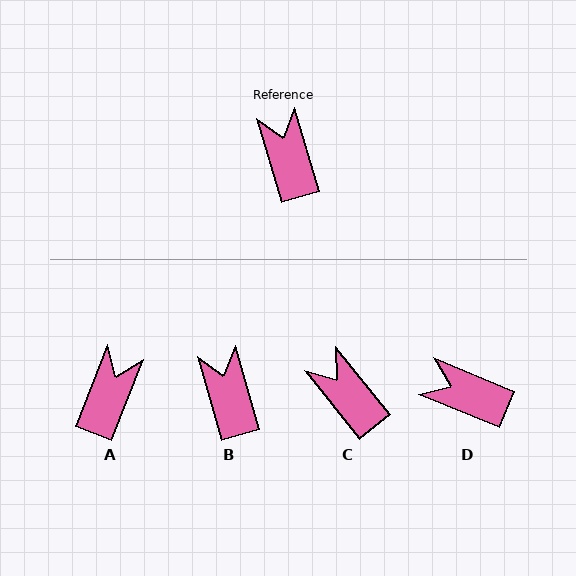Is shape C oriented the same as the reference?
No, it is off by about 22 degrees.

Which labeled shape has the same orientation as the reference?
B.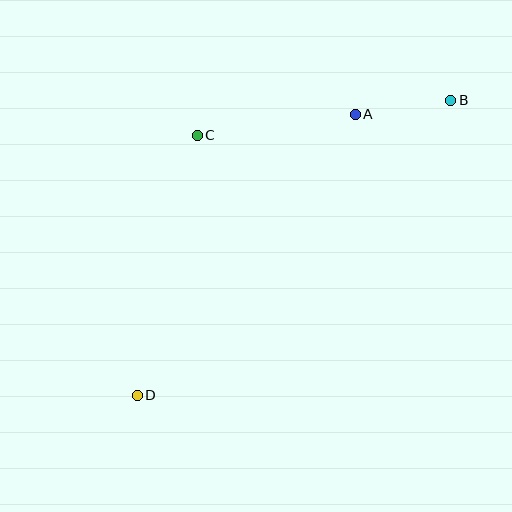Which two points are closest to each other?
Points A and B are closest to each other.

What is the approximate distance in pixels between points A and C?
The distance between A and C is approximately 160 pixels.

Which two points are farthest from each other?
Points B and D are farthest from each other.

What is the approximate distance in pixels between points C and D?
The distance between C and D is approximately 267 pixels.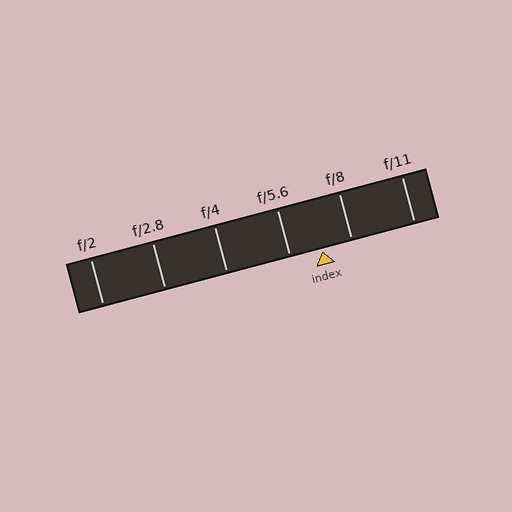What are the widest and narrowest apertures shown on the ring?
The widest aperture shown is f/2 and the narrowest is f/11.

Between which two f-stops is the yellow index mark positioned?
The index mark is between f/5.6 and f/8.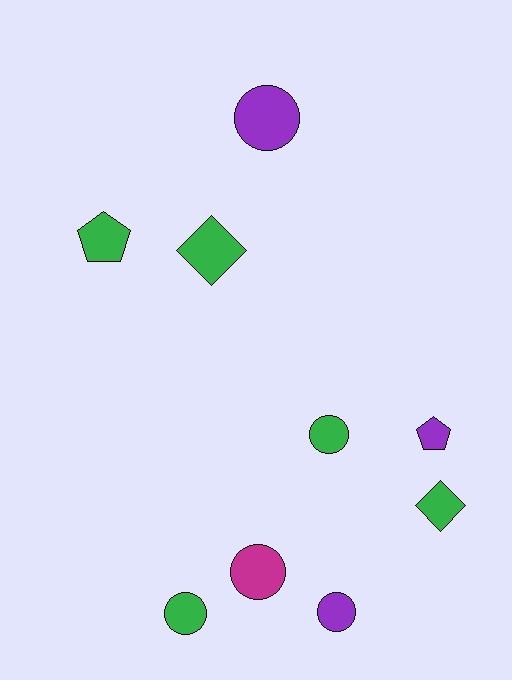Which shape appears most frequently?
Circle, with 5 objects.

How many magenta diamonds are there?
There are no magenta diamonds.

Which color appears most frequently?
Green, with 5 objects.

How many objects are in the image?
There are 9 objects.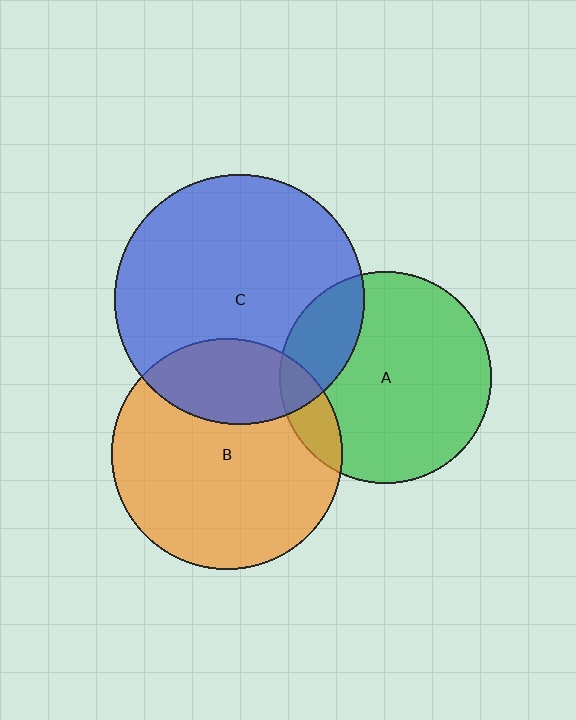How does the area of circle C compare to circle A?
Approximately 1.4 times.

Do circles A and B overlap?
Yes.